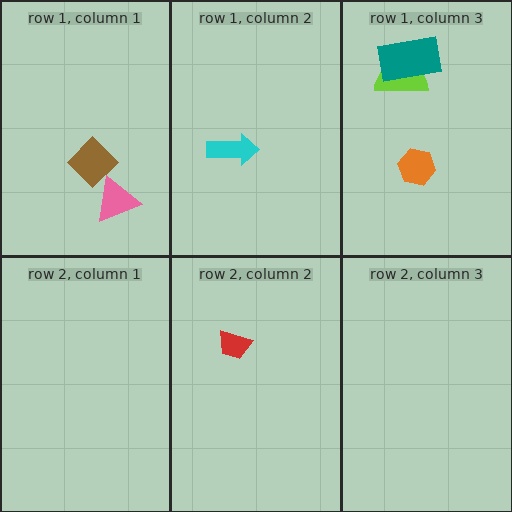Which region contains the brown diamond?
The row 1, column 1 region.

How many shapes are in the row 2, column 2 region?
1.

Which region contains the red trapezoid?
The row 2, column 2 region.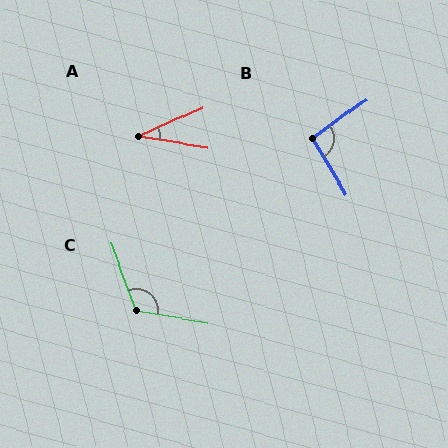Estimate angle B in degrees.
Approximately 96 degrees.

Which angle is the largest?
C, at approximately 120 degrees.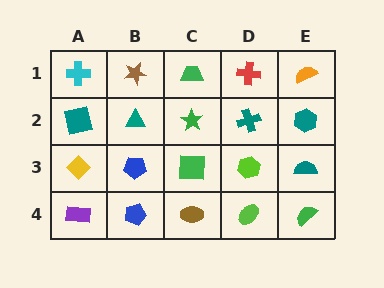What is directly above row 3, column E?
A teal hexagon.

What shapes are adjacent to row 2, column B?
A brown star (row 1, column B), a blue pentagon (row 3, column B), a teal square (row 2, column A), a green star (row 2, column C).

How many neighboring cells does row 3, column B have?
4.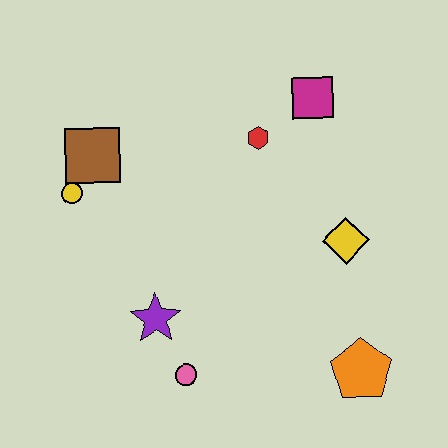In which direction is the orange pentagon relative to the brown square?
The orange pentagon is to the right of the brown square.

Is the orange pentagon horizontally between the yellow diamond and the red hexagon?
No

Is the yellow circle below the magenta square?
Yes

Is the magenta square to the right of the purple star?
Yes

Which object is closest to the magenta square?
The red hexagon is closest to the magenta square.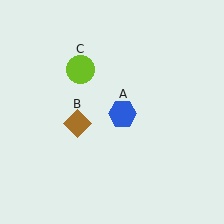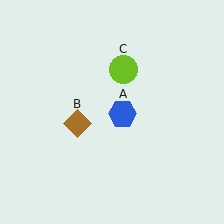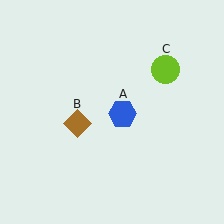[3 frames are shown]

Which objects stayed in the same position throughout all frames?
Blue hexagon (object A) and brown diamond (object B) remained stationary.